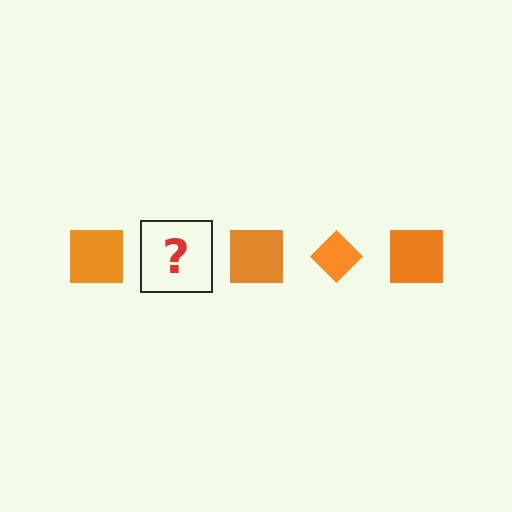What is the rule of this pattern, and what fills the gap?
The rule is that the pattern cycles through square, diamond shapes in orange. The gap should be filled with an orange diamond.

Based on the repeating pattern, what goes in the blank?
The blank should be an orange diamond.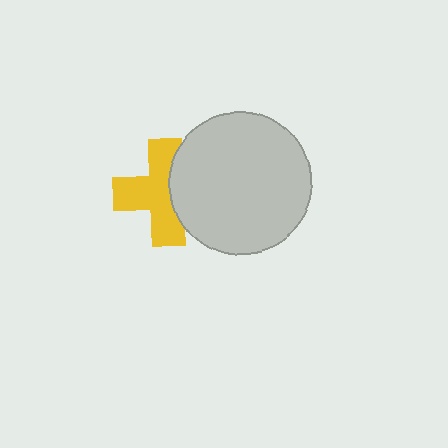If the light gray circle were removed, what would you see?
You would see the complete yellow cross.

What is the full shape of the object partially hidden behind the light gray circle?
The partially hidden object is a yellow cross.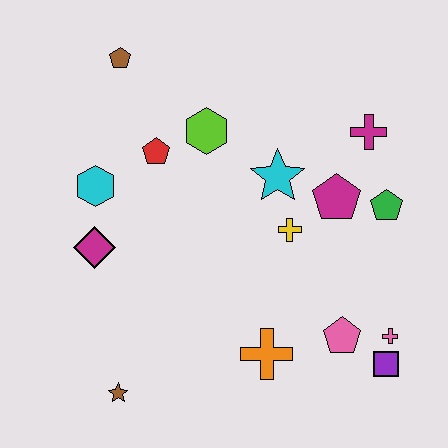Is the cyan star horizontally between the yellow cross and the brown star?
Yes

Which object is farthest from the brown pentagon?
The purple square is farthest from the brown pentagon.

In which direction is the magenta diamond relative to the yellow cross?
The magenta diamond is to the left of the yellow cross.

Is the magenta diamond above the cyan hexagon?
No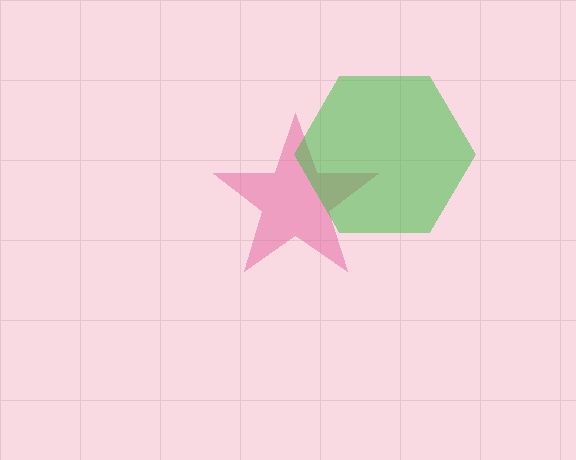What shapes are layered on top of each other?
The layered shapes are: a pink star, a green hexagon.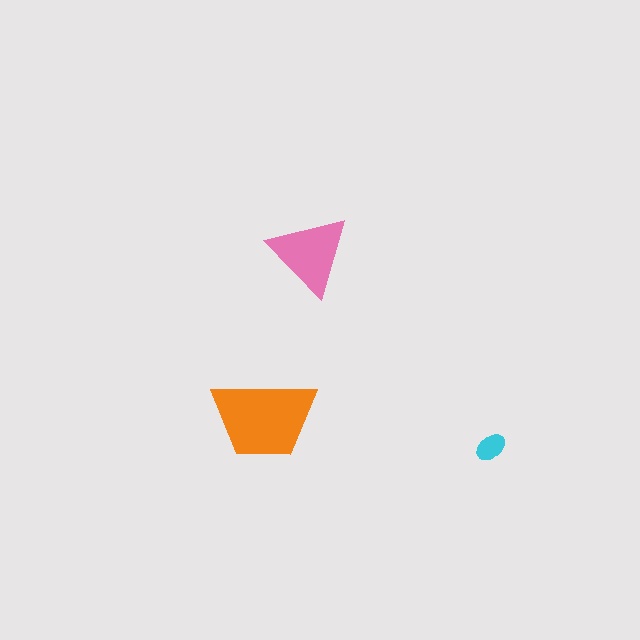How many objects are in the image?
There are 3 objects in the image.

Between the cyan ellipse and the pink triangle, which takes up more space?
The pink triangle.